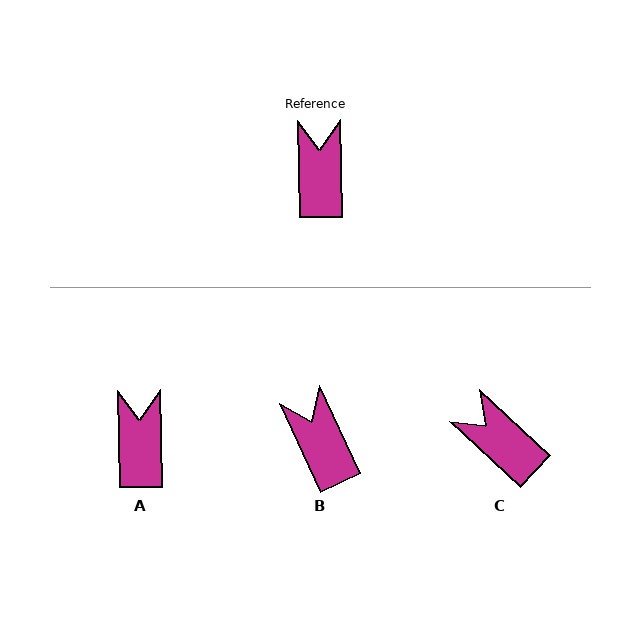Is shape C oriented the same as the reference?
No, it is off by about 46 degrees.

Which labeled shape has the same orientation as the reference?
A.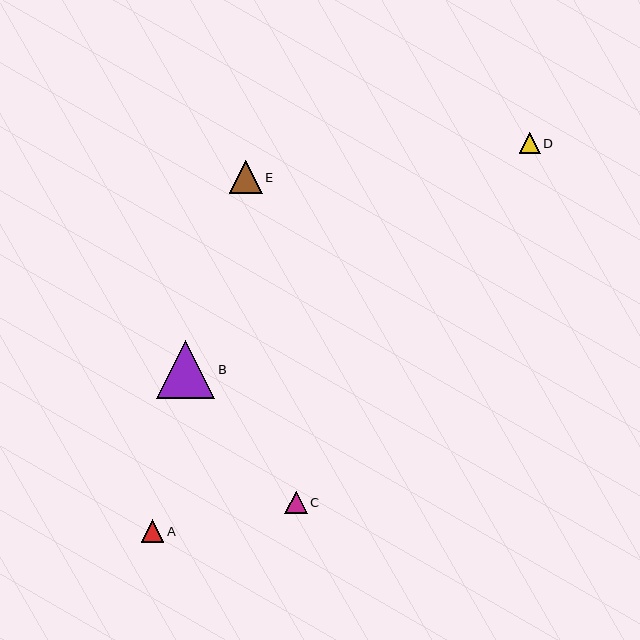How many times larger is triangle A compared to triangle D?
Triangle A is approximately 1.1 times the size of triangle D.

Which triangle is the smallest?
Triangle D is the smallest with a size of approximately 21 pixels.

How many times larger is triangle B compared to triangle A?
Triangle B is approximately 2.6 times the size of triangle A.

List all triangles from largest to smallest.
From largest to smallest: B, E, A, C, D.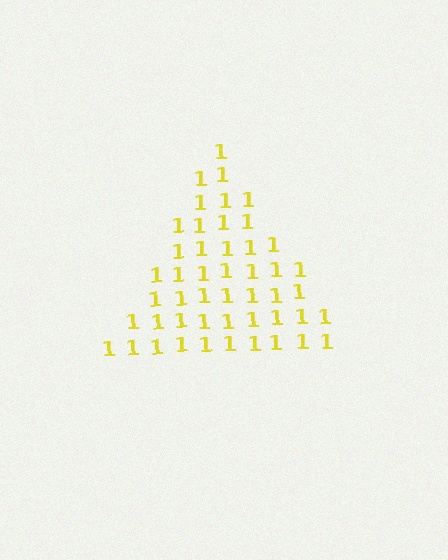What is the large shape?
The large shape is a triangle.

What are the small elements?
The small elements are digit 1's.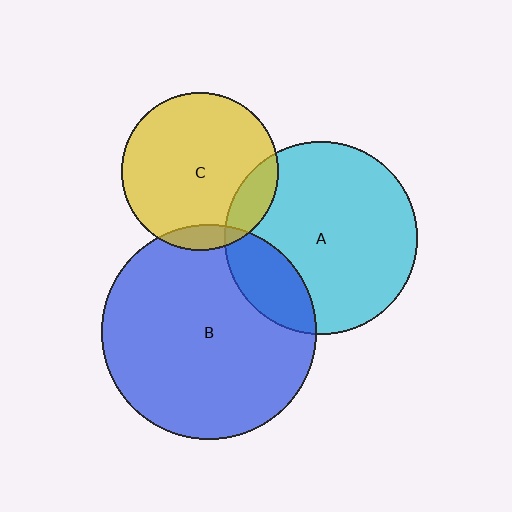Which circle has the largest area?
Circle B (blue).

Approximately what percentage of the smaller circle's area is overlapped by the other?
Approximately 20%.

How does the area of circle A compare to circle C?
Approximately 1.5 times.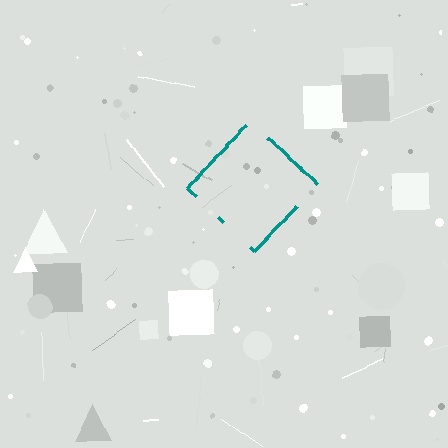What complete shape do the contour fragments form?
The contour fragments form a diamond.